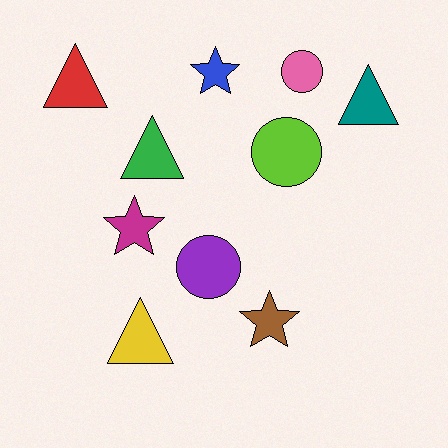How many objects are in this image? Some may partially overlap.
There are 10 objects.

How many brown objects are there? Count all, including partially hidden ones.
There is 1 brown object.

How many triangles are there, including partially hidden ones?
There are 4 triangles.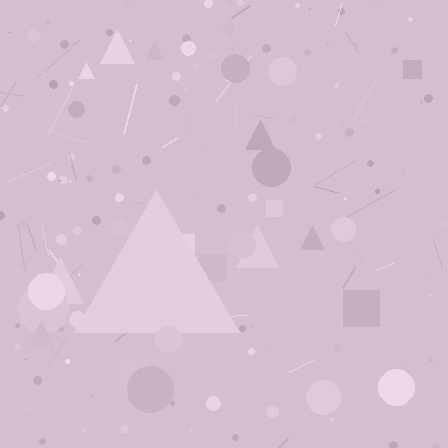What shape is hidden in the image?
A triangle is hidden in the image.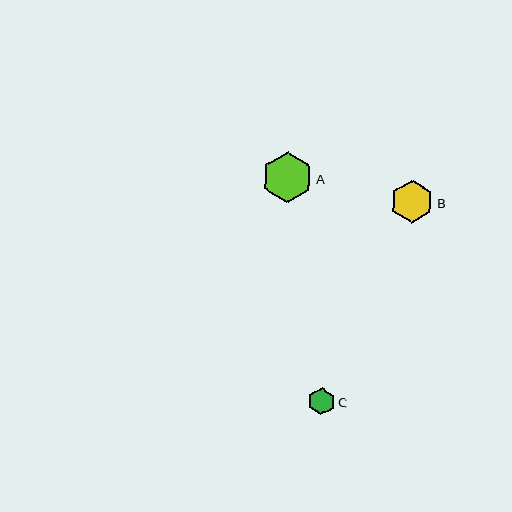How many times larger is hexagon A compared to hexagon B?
Hexagon A is approximately 1.2 times the size of hexagon B.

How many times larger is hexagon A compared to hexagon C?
Hexagon A is approximately 1.9 times the size of hexagon C.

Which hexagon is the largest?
Hexagon A is the largest with a size of approximately 51 pixels.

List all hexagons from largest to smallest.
From largest to smallest: A, B, C.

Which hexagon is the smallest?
Hexagon C is the smallest with a size of approximately 27 pixels.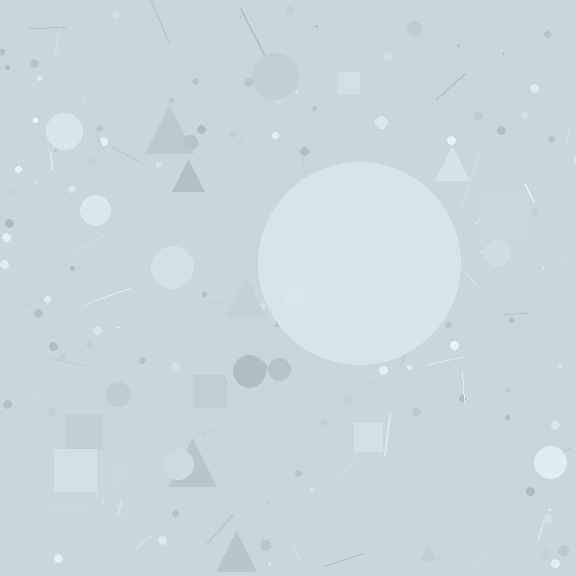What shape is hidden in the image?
A circle is hidden in the image.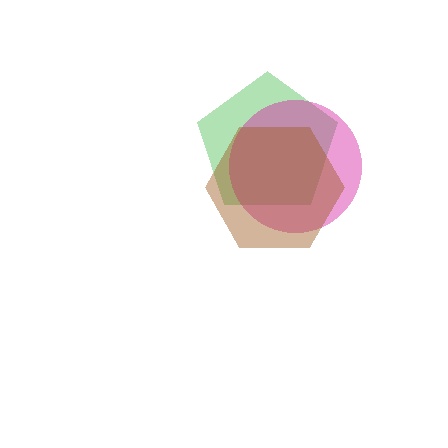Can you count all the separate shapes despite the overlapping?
Yes, there are 3 separate shapes.